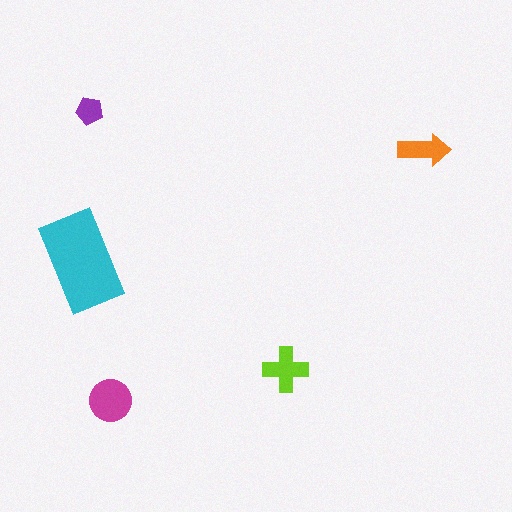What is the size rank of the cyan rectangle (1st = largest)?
1st.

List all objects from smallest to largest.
The purple pentagon, the orange arrow, the lime cross, the magenta circle, the cyan rectangle.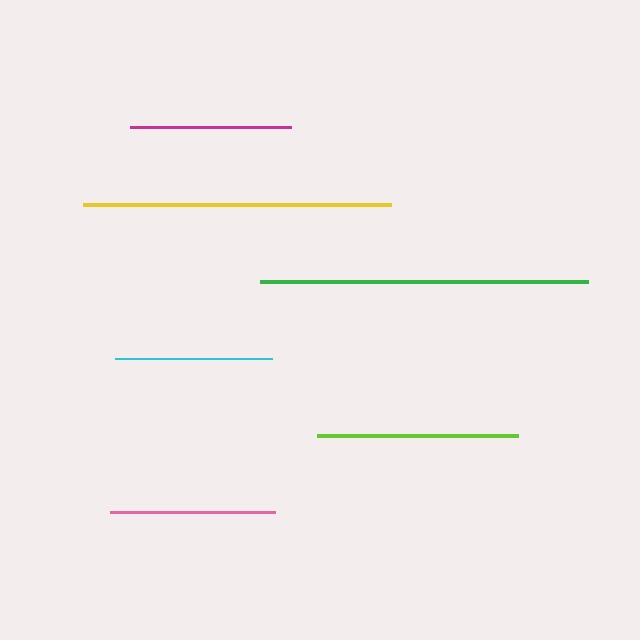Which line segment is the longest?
The green line is the longest at approximately 328 pixels.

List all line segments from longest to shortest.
From longest to shortest: green, yellow, lime, pink, magenta, cyan.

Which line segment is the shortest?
The cyan line is the shortest at approximately 157 pixels.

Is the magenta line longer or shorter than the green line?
The green line is longer than the magenta line.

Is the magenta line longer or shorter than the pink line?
The pink line is longer than the magenta line.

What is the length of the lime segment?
The lime segment is approximately 201 pixels long.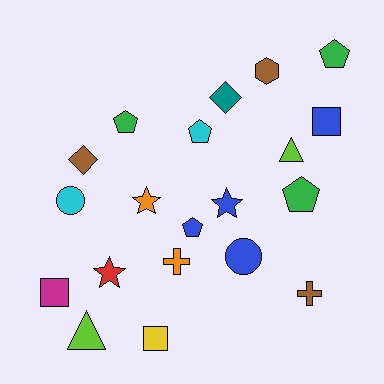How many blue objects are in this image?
There are 4 blue objects.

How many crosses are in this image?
There are 2 crosses.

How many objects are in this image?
There are 20 objects.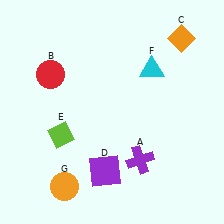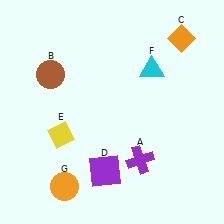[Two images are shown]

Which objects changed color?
B changed from red to brown. E changed from lime to yellow.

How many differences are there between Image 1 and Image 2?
There are 2 differences between the two images.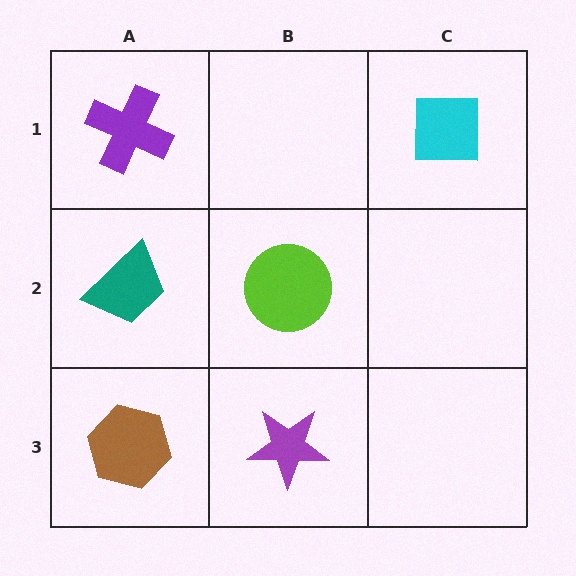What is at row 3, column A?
A brown hexagon.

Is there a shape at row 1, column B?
No, that cell is empty.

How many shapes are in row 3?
2 shapes.